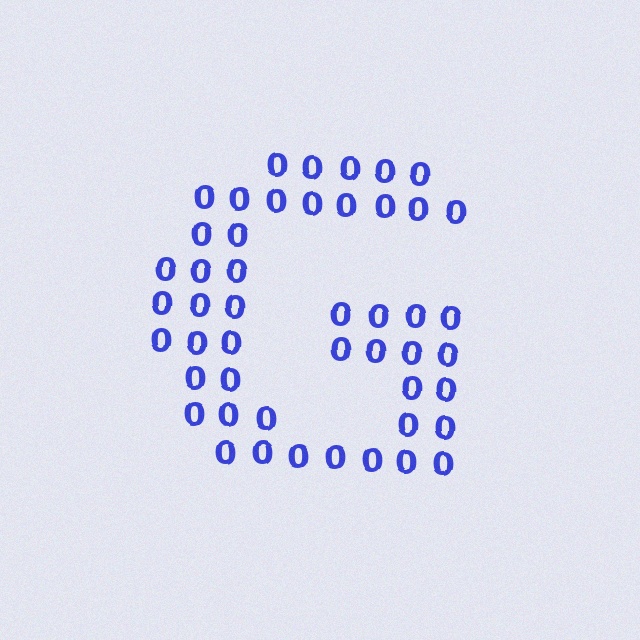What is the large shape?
The large shape is the letter G.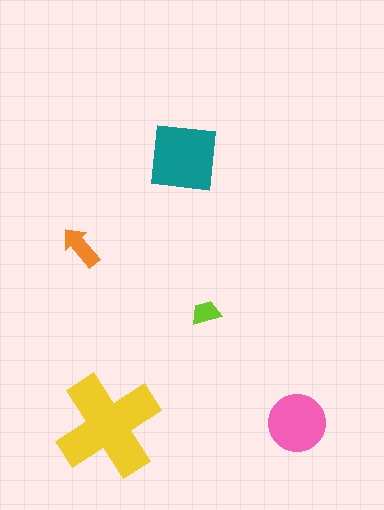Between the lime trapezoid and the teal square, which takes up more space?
The teal square.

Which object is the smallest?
The lime trapezoid.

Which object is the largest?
The yellow cross.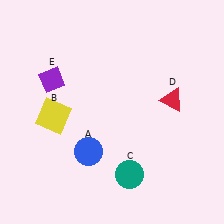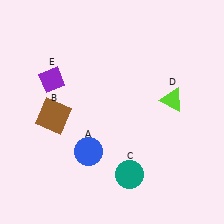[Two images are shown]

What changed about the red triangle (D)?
In Image 1, D is red. In Image 2, it changed to lime.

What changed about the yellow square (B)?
In Image 1, B is yellow. In Image 2, it changed to brown.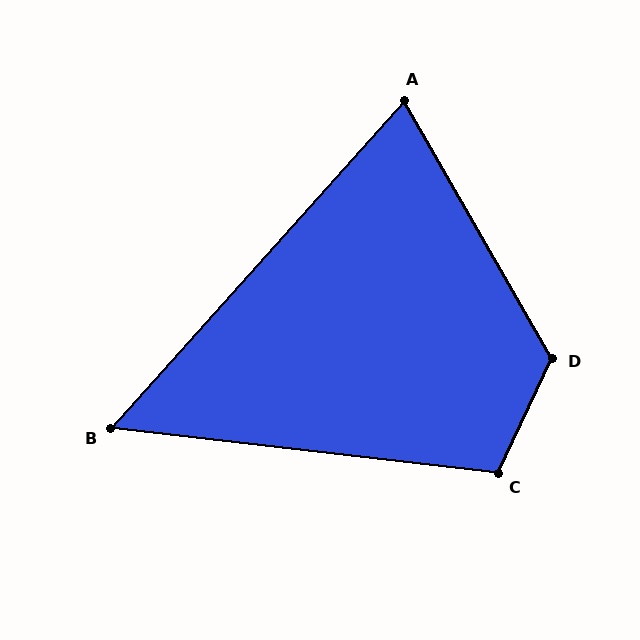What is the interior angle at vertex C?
Approximately 108 degrees (obtuse).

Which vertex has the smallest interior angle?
B, at approximately 55 degrees.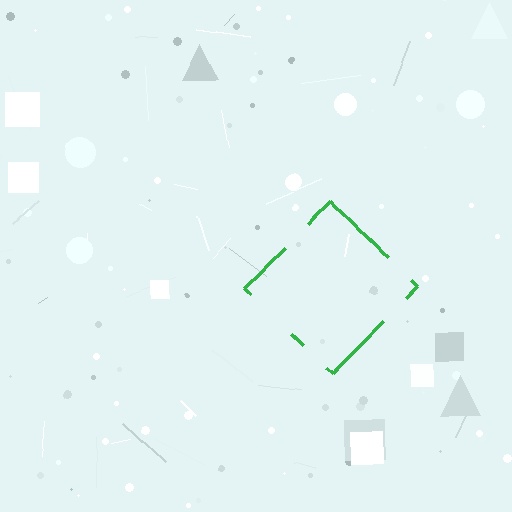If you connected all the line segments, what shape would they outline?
They would outline a diamond.